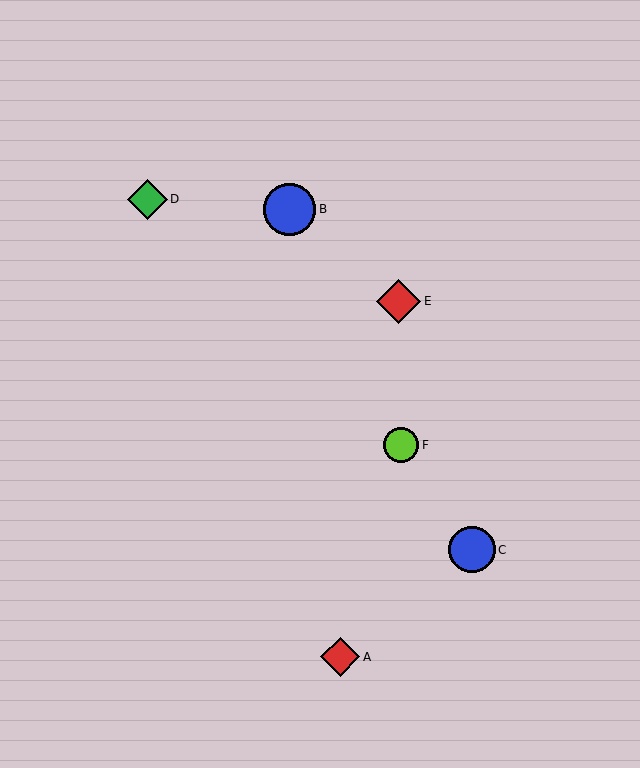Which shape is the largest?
The blue circle (labeled B) is the largest.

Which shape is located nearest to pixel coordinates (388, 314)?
The red diamond (labeled E) at (399, 301) is nearest to that location.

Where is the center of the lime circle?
The center of the lime circle is at (401, 445).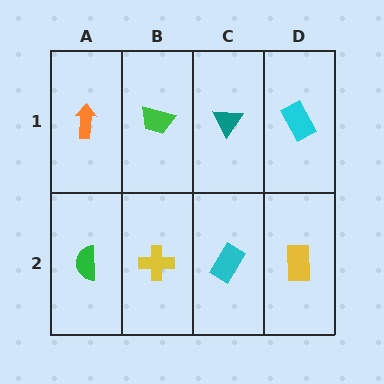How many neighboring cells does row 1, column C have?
3.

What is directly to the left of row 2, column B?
A green semicircle.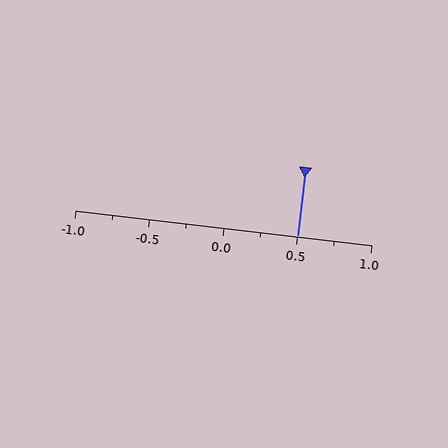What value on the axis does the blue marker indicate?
The marker indicates approximately 0.5.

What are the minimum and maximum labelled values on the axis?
The axis runs from -1.0 to 1.0.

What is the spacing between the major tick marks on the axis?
The major ticks are spaced 0.5 apart.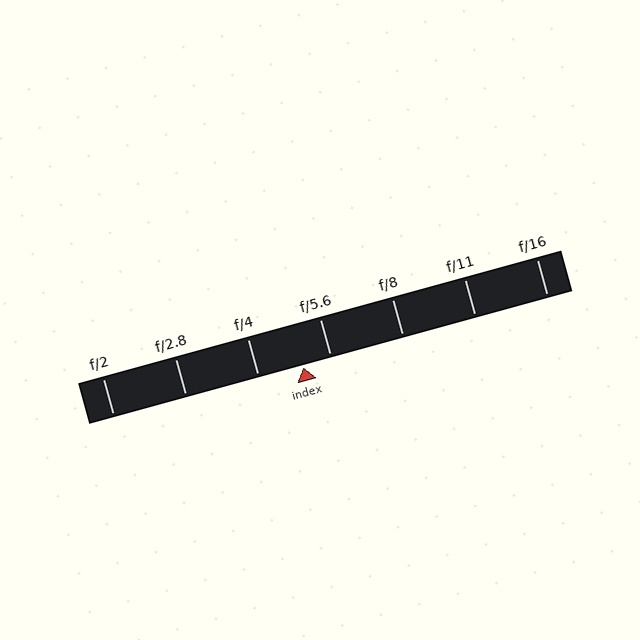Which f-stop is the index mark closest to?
The index mark is closest to f/5.6.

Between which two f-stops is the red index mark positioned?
The index mark is between f/4 and f/5.6.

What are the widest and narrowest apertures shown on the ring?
The widest aperture shown is f/2 and the narrowest is f/16.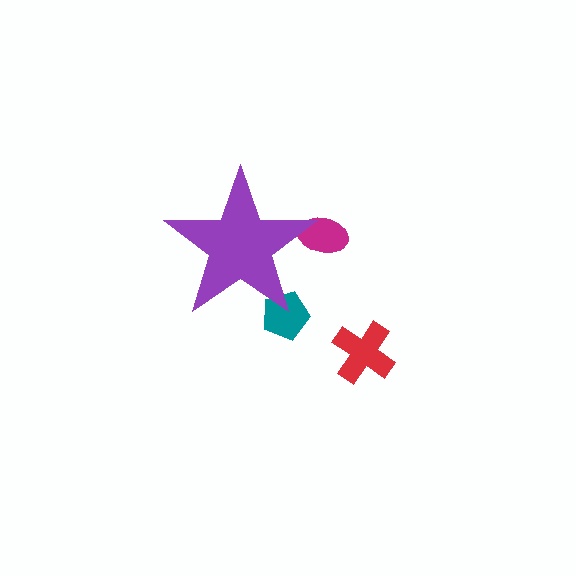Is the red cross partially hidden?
No, the red cross is fully visible.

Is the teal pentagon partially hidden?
Yes, the teal pentagon is partially hidden behind the purple star.